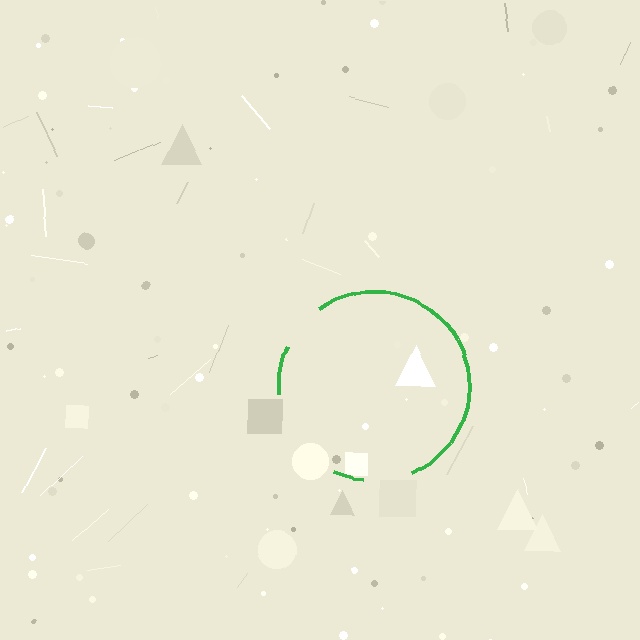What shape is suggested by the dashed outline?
The dashed outline suggests a circle.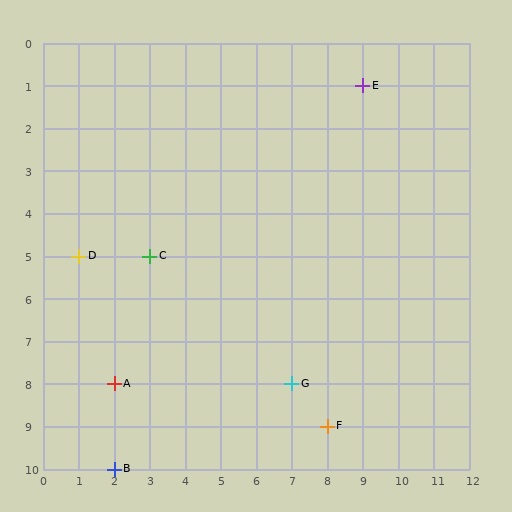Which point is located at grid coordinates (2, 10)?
Point B is at (2, 10).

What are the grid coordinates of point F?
Point F is at grid coordinates (8, 9).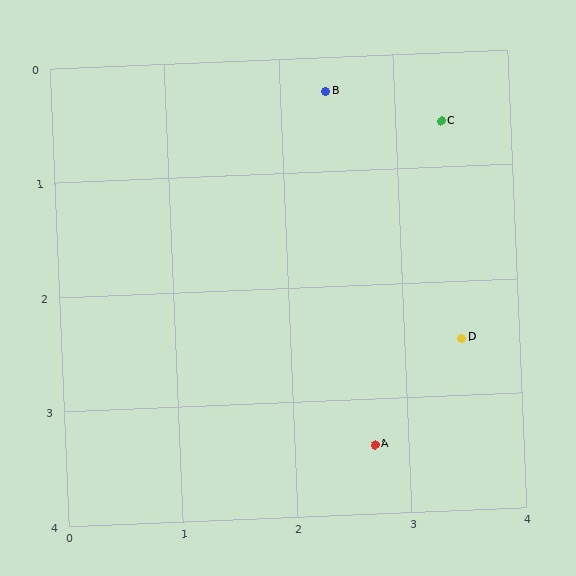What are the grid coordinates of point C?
Point C is at approximately (3.4, 0.6).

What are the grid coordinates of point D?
Point D is at approximately (3.5, 2.5).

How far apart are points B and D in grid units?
Points B and D are about 2.5 grid units apart.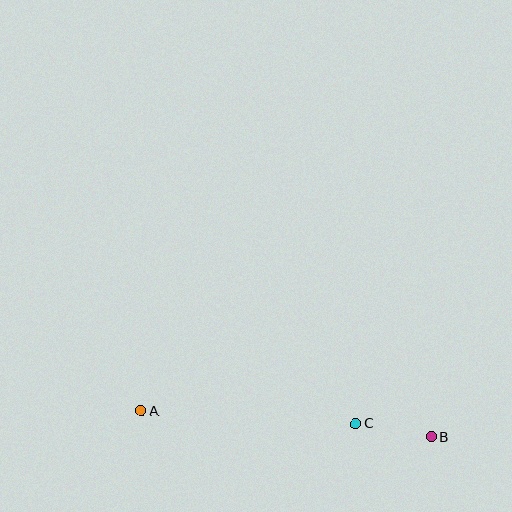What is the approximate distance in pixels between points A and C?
The distance between A and C is approximately 215 pixels.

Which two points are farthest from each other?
Points A and B are farthest from each other.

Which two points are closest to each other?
Points B and C are closest to each other.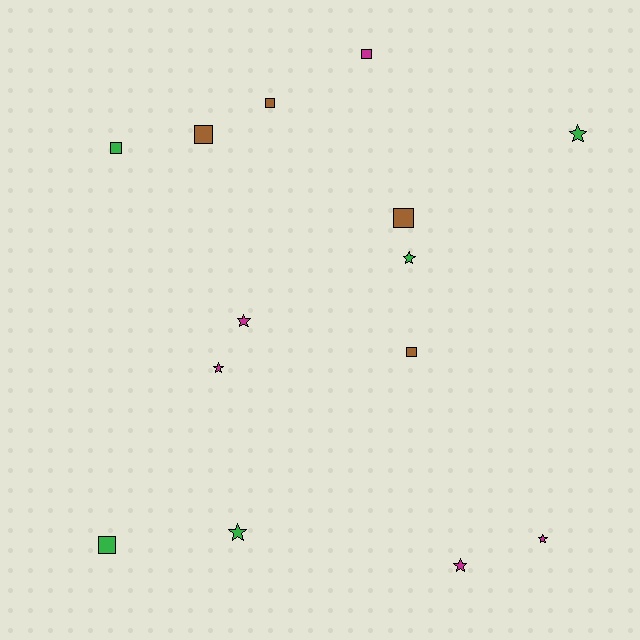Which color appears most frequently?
Green, with 5 objects.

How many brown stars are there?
There are no brown stars.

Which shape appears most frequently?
Star, with 7 objects.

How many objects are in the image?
There are 14 objects.